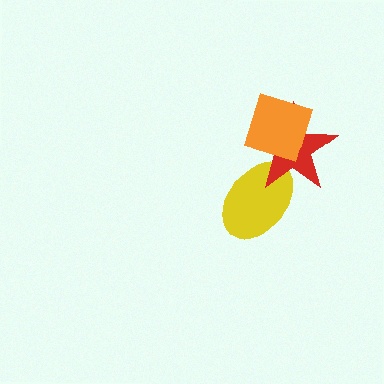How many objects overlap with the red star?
2 objects overlap with the red star.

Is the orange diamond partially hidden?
No, no other shape covers it.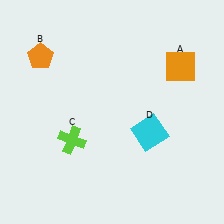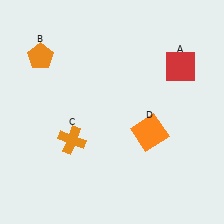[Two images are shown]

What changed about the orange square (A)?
In Image 1, A is orange. In Image 2, it changed to red.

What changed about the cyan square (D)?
In Image 1, D is cyan. In Image 2, it changed to orange.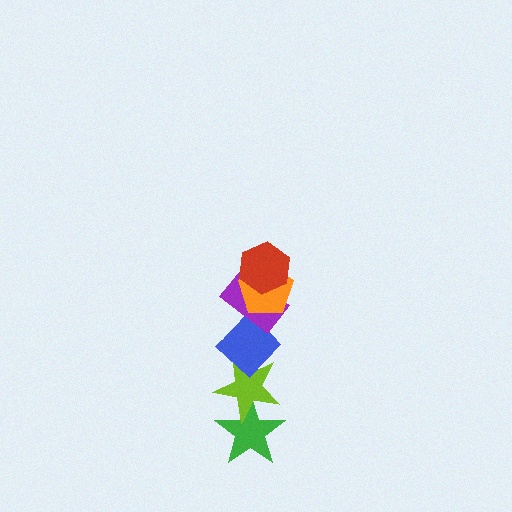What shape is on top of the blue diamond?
The purple rectangle is on top of the blue diamond.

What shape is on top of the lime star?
The blue diamond is on top of the lime star.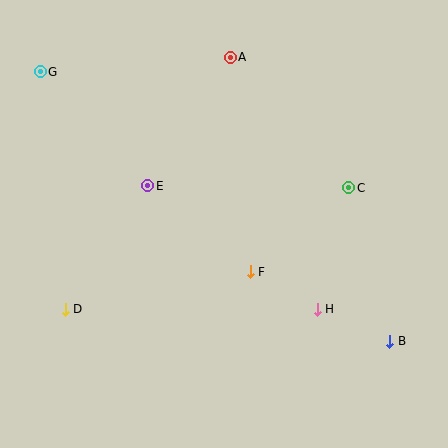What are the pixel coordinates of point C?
Point C is at (349, 188).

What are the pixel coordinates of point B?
Point B is at (390, 341).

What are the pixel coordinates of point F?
Point F is at (250, 272).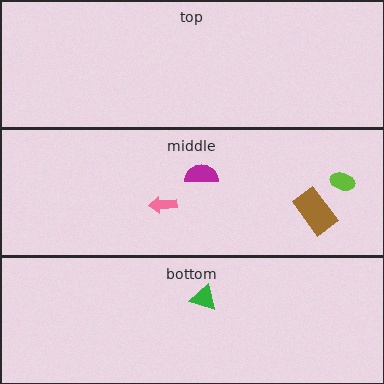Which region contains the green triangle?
The bottom region.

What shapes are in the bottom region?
The green triangle.